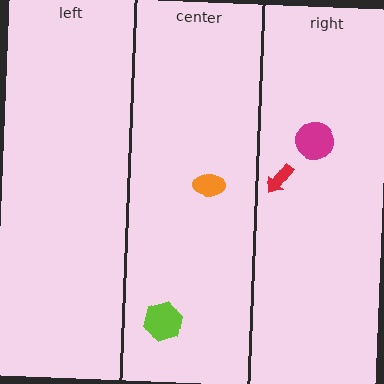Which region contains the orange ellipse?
The center region.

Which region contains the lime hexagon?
The center region.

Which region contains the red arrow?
The right region.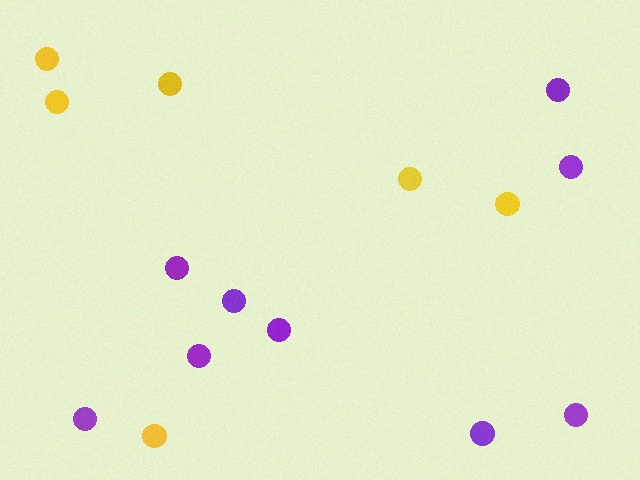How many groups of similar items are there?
There are 2 groups: one group of yellow circles (6) and one group of purple circles (9).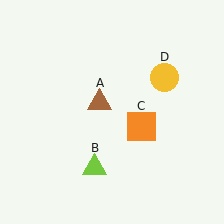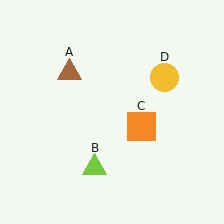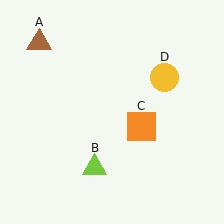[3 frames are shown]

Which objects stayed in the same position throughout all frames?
Lime triangle (object B) and orange square (object C) and yellow circle (object D) remained stationary.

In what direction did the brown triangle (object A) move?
The brown triangle (object A) moved up and to the left.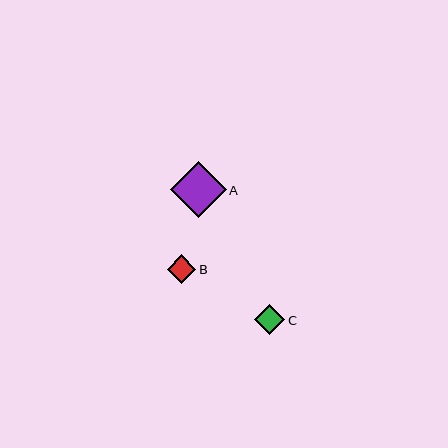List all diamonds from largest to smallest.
From largest to smallest: A, C, B.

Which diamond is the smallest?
Diamond B is the smallest with a size of approximately 29 pixels.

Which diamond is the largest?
Diamond A is the largest with a size of approximately 56 pixels.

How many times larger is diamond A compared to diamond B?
Diamond A is approximately 1.9 times the size of diamond B.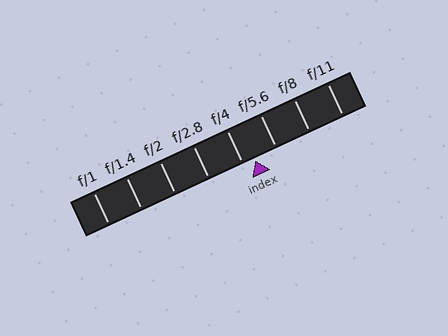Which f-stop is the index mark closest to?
The index mark is closest to f/4.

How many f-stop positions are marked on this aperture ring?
There are 8 f-stop positions marked.